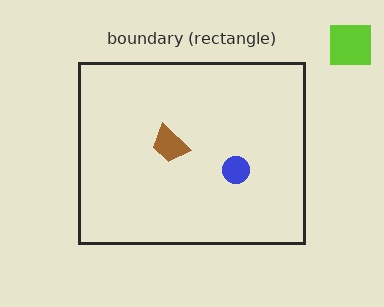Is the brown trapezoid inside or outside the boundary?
Inside.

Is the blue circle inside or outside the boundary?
Inside.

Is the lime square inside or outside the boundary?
Outside.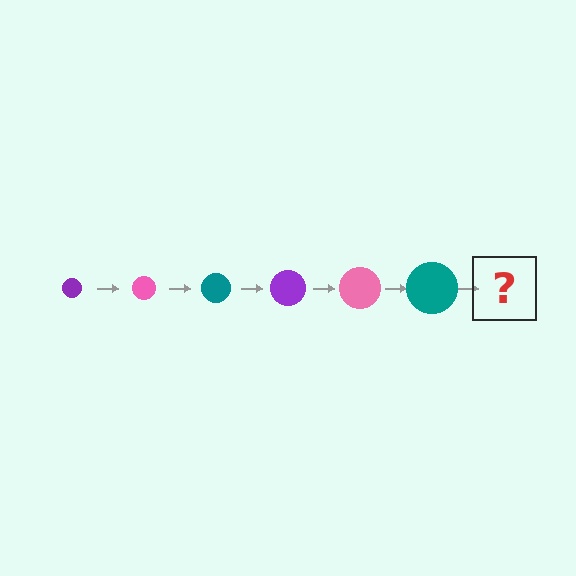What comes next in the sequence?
The next element should be a purple circle, larger than the previous one.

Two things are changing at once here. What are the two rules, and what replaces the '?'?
The two rules are that the circle grows larger each step and the color cycles through purple, pink, and teal. The '?' should be a purple circle, larger than the previous one.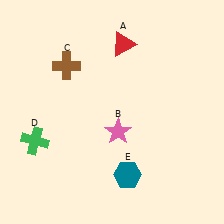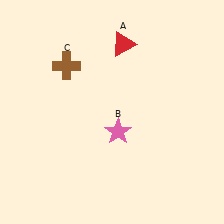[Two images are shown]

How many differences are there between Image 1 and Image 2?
There are 2 differences between the two images.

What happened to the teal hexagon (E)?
The teal hexagon (E) was removed in Image 2. It was in the bottom-right area of Image 1.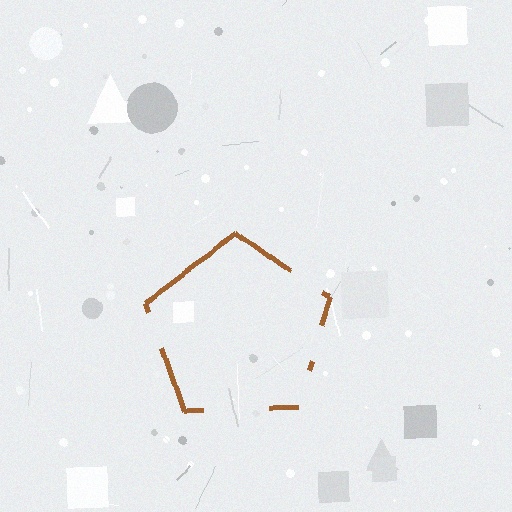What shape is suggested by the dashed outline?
The dashed outline suggests a pentagon.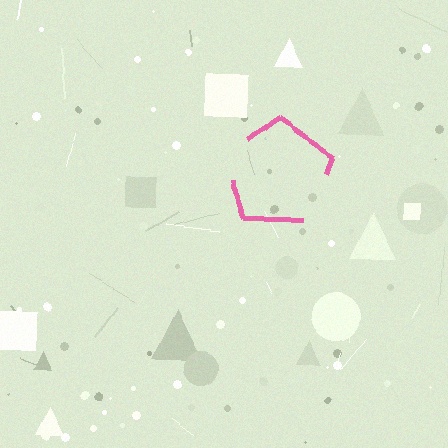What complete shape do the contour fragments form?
The contour fragments form a pentagon.